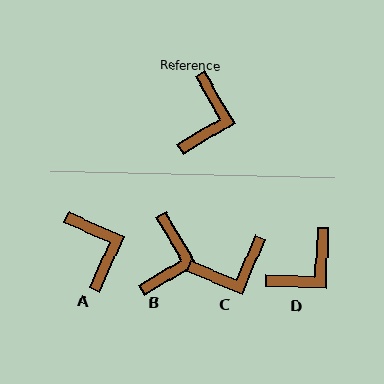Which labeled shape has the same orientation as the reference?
B.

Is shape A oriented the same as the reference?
No, it is off by about 36 degrees.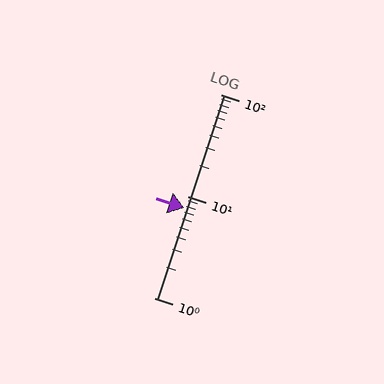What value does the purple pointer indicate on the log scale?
The pointer indicates approximately 7.7.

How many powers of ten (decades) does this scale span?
The scale spans 2 decades, from 1 to 100.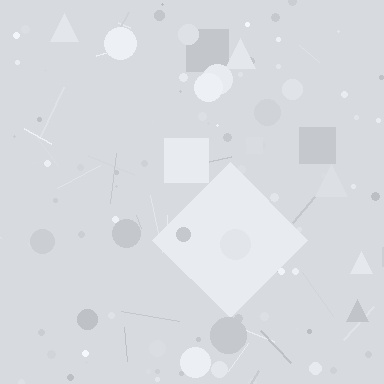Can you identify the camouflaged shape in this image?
The camouflaged shape is a diamond.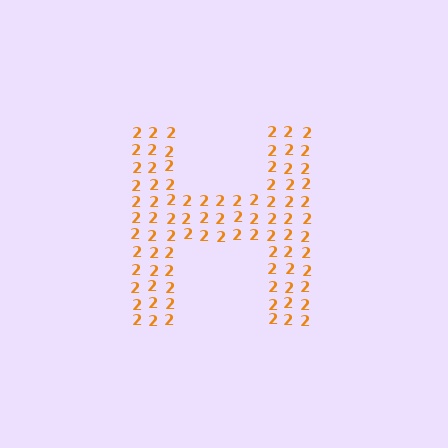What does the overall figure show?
The overall figure shows the letter H.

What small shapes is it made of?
It is made of small digit 2's.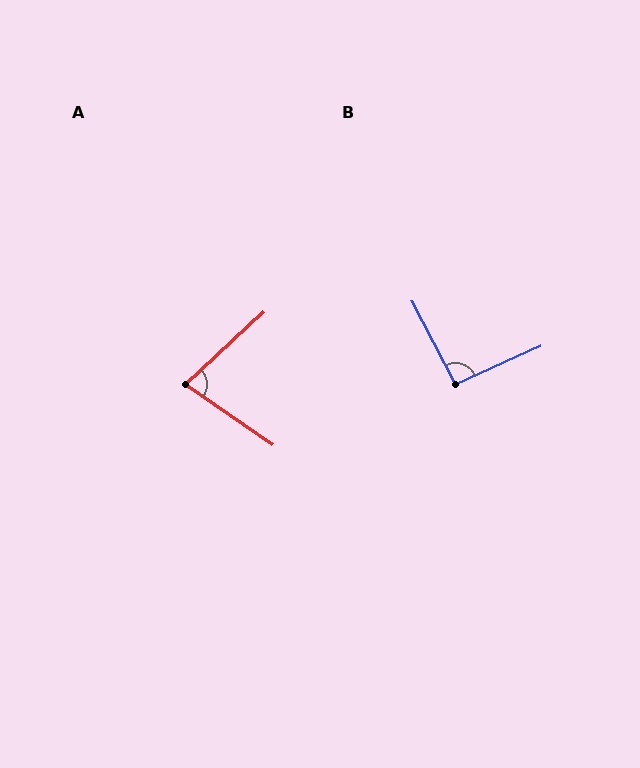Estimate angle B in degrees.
Approximately 93 degrees.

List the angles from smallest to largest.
A (78°), B (93°).